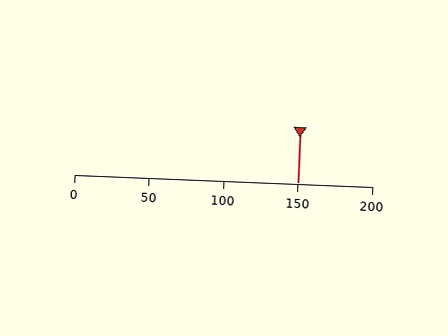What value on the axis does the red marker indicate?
The marker indicates approximately 150.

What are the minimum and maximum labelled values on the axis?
The axis runs from 0 to 200.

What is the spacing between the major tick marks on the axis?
The major ticks are spaced 50 apart.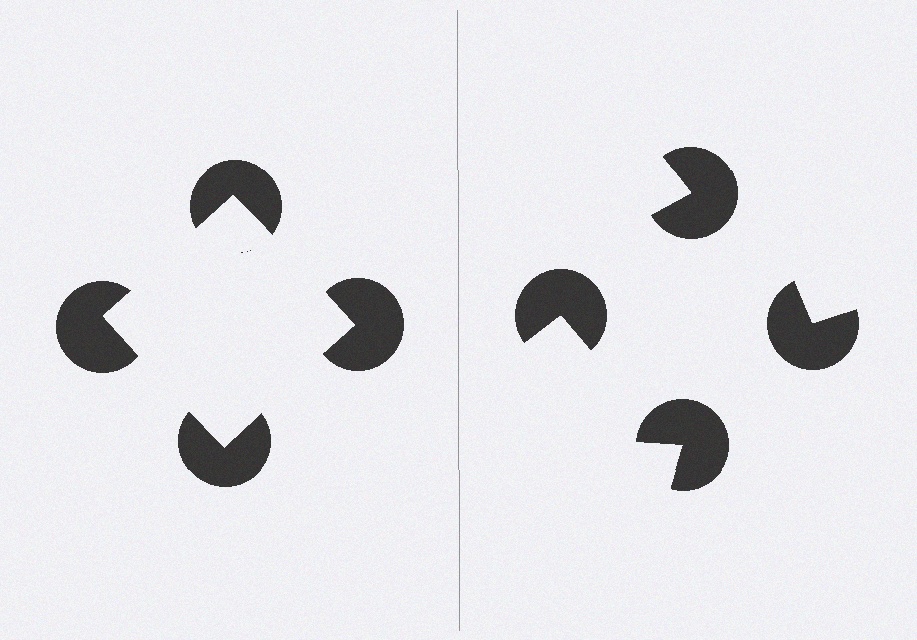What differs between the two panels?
The pac-man discs are positioned identically on both sides; only the wedge orientations differ. On the left they align to a square; on the right they are misaligned.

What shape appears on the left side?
An illusory square.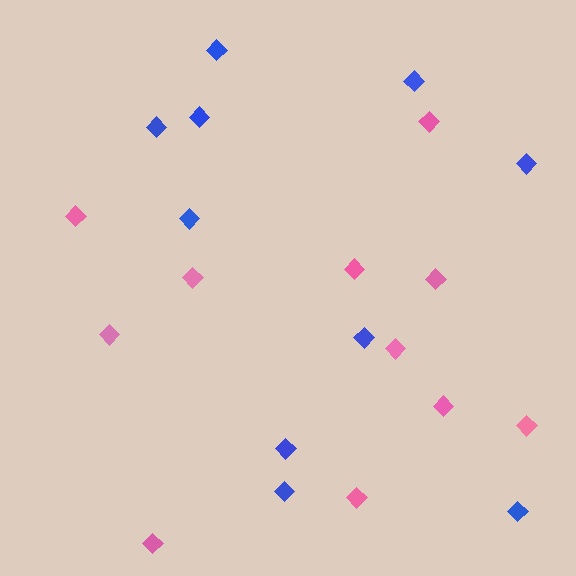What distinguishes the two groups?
There are 2 groups: one group of blue diamonds (10) and one group of pink diamonds (11).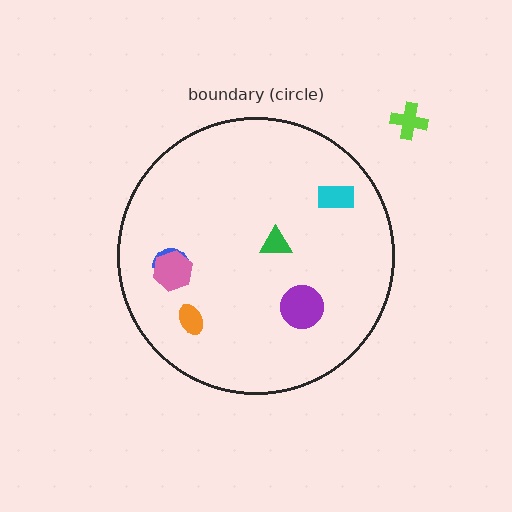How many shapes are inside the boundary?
6 inside, 1 outside.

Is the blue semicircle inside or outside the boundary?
Inside.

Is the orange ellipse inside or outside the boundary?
Inside.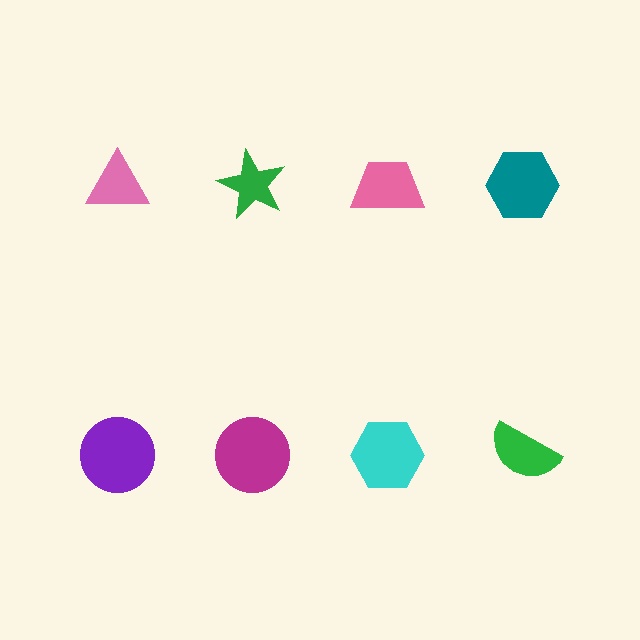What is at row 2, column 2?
A magenta circle.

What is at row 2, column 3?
A cyan hexagon.